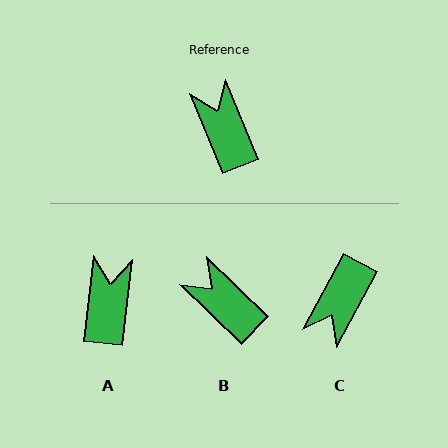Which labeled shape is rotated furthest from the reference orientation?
C, about 129 degrees away.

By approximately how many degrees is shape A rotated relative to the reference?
Approximately 29 degrees clockwise.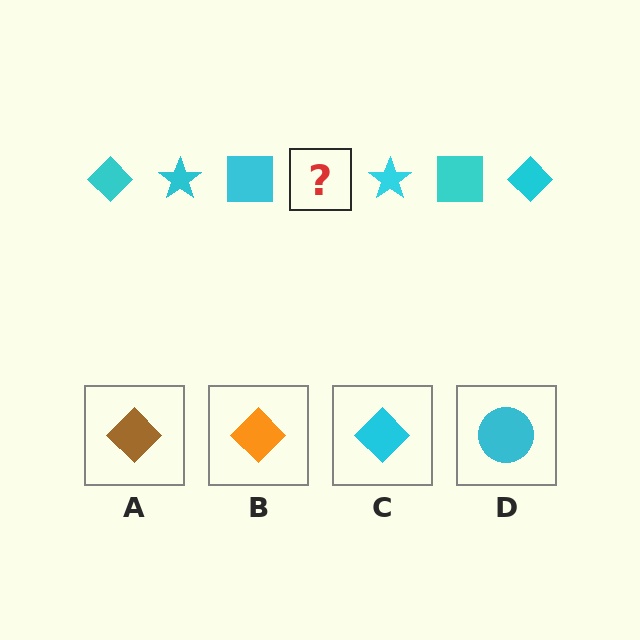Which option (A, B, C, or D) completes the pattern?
C.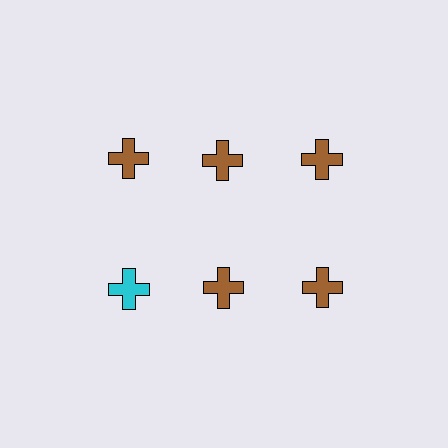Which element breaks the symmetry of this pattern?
The cyan cross in the second row, leftmost column breaks the symmetry. All other shapes are brown crosses.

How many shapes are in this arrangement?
There are 6 shapes arranged in a grid pattern.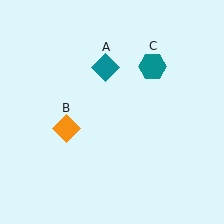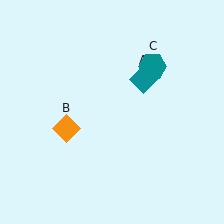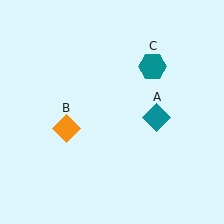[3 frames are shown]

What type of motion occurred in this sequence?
The teal diamond (object A) rotated clockwise around the center of the scene.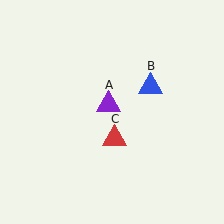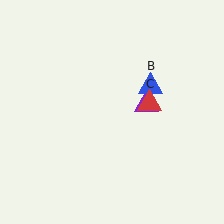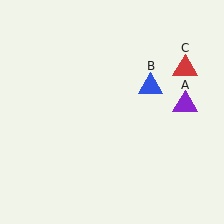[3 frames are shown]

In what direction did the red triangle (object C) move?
The red triangle (object C) moved up and to the right.